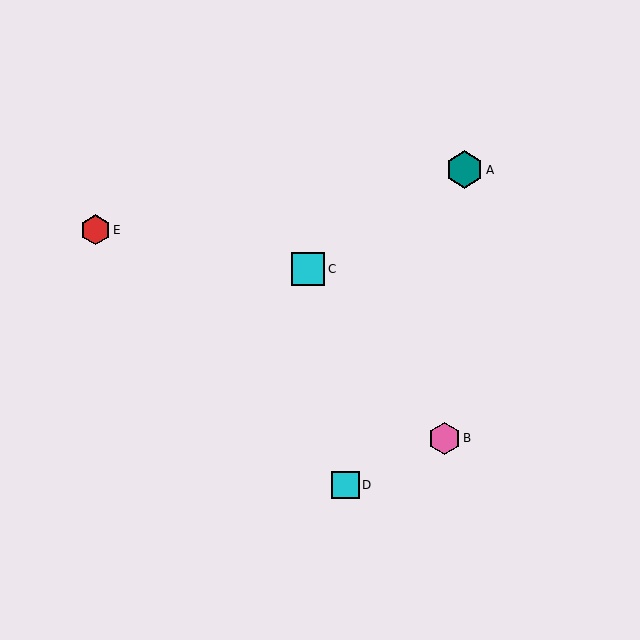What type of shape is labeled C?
Shape C is a cyan square.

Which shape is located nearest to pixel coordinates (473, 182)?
The teal hexagon (labeled A) at (464, 170) is nearest to that location.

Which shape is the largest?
The teal hexagon (labeled A) is the largest.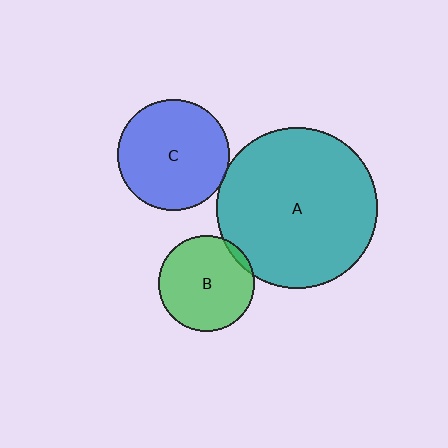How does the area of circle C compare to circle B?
Approximately 1.3 times.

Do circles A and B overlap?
Yes.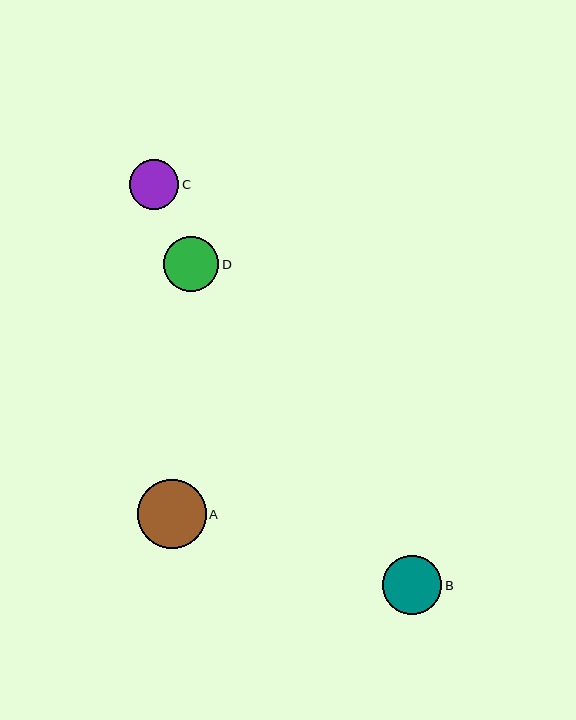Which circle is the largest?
Circle A is the largest with a size of approximately 69 pixels.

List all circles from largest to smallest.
From largest to smallest: A, B, D, C.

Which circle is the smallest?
Circle C is the smallest with a size of approximately 50 pixels.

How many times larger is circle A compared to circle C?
Circle A is approximately 1.4 times the size of circle C.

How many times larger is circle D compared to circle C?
Circle D is approximately 1.1 times the size of circle C.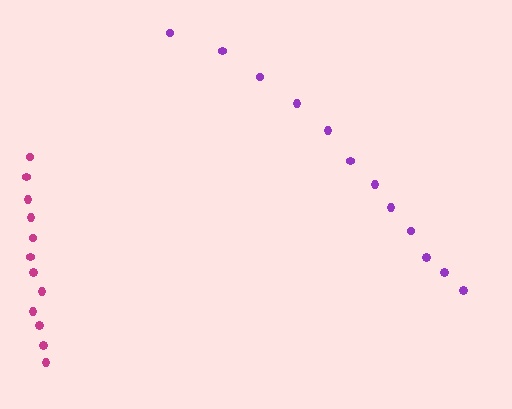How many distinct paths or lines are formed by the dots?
There are 2 distinct paths.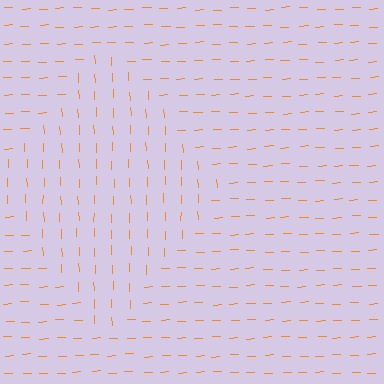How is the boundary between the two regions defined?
The boundary is defined purely by a change in line orientation (approximately 89 degrees difference). All lines are the same color and thickness.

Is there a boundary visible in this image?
Yes, there is a texture boundary formed by a change in line orientation.